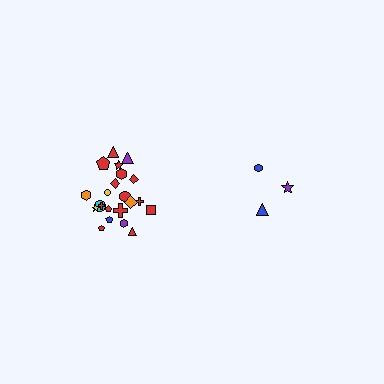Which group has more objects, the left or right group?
The left group.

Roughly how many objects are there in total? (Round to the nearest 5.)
Roughly 25 objects in total.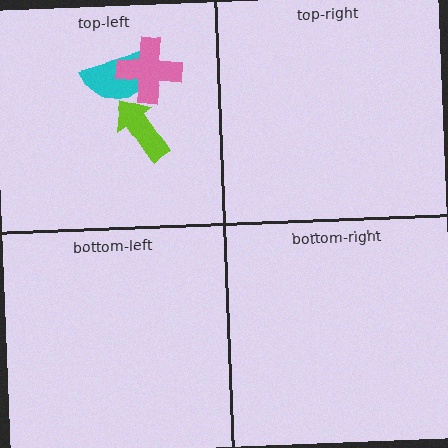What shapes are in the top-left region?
The lime arrow, the cyan semicircle, the pink cross.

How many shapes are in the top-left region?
3.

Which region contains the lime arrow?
The top-left region.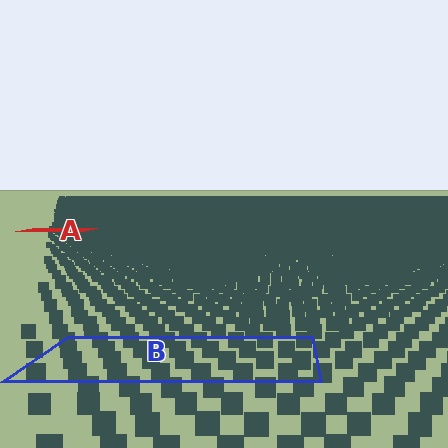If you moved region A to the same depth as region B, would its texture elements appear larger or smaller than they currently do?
They would appear larger. At a closer depth, the same texture elements are projected at a bigger on-screen size.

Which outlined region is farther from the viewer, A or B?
Region A is farther from the viewer — the texture elements inside it appear smaller and more densely packed.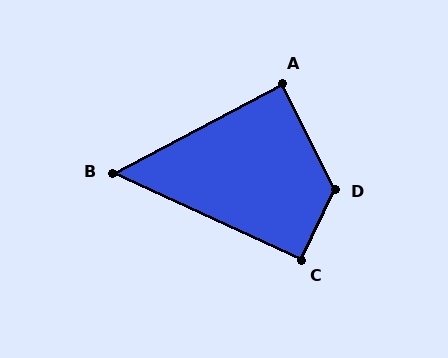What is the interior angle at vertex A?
Approximately 89 degrees (approximately right).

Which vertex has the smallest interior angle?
B, at approximately 53 degrees.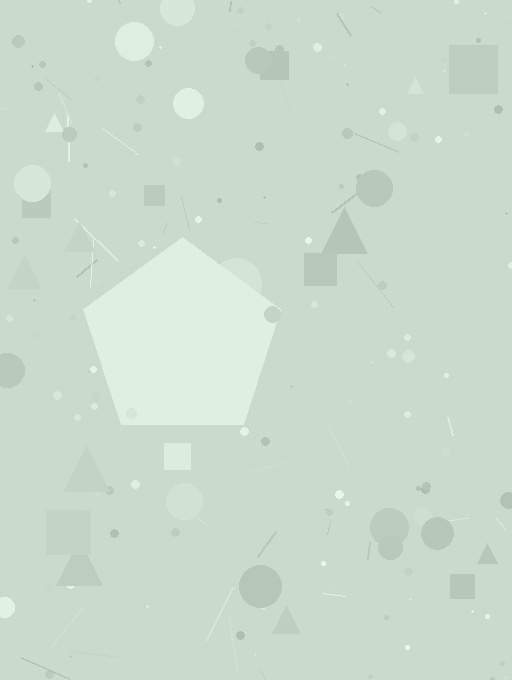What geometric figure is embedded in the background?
A pentagon is embedded in the background.